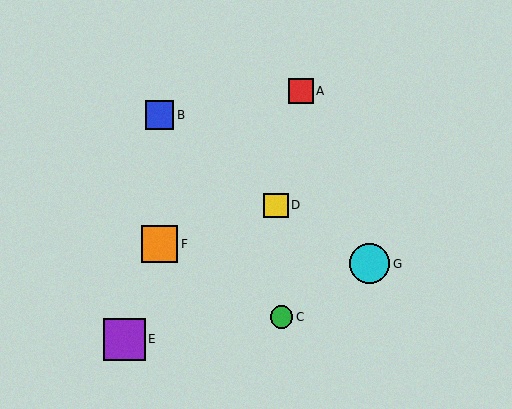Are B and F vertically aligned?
Yes, both are at x≈159.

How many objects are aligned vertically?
2 objects (B, F) are aligned vertically.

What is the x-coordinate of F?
Object F is at x≈159.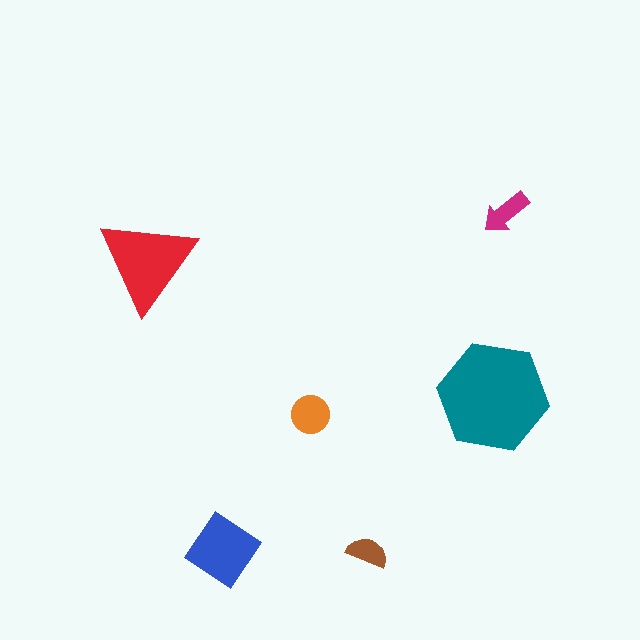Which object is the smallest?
The brown semicircle.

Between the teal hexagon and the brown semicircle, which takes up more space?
The teal hexagon.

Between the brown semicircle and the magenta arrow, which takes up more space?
The magenta arrow.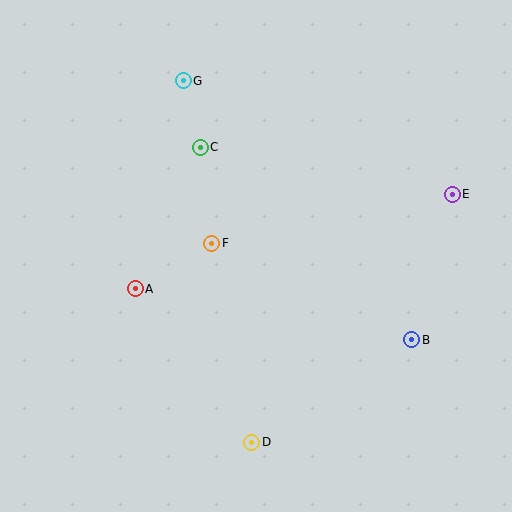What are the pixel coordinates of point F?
Point F is at (212, 243).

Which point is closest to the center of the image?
Point F at (212, 243) is closest to the center.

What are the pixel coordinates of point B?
Point B is at (412, 340).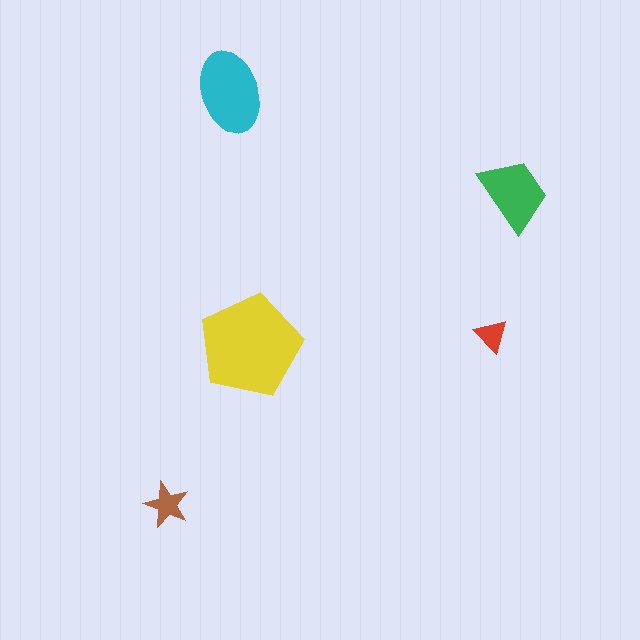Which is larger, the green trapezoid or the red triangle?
The green trapezoid.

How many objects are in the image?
There are 5 objects in the image.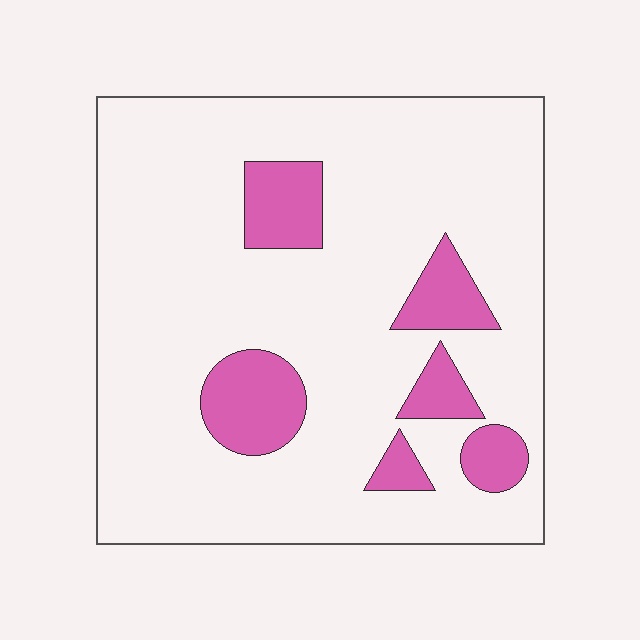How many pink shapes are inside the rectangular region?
6.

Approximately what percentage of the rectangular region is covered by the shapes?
Approximately 15%.